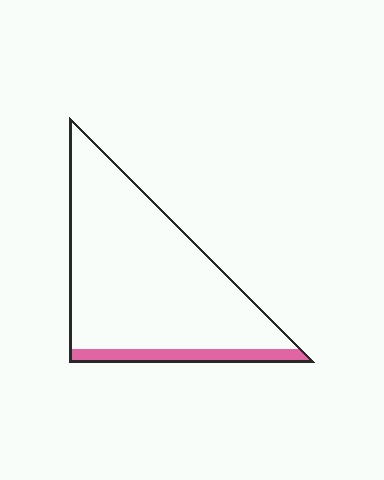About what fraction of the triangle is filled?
About one tenth (1/10).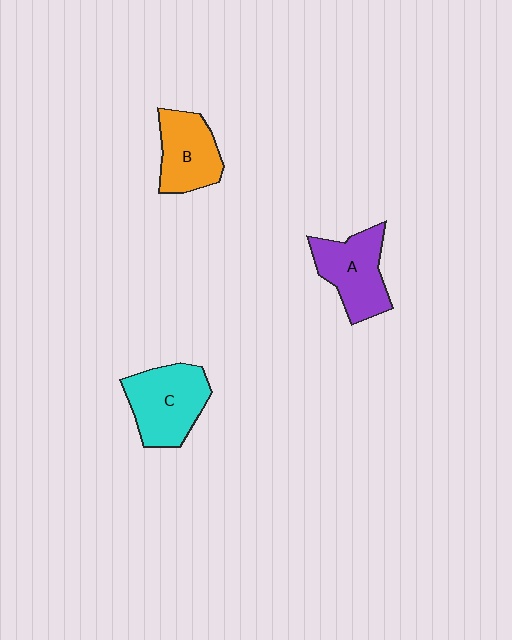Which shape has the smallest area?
Shape B (orange).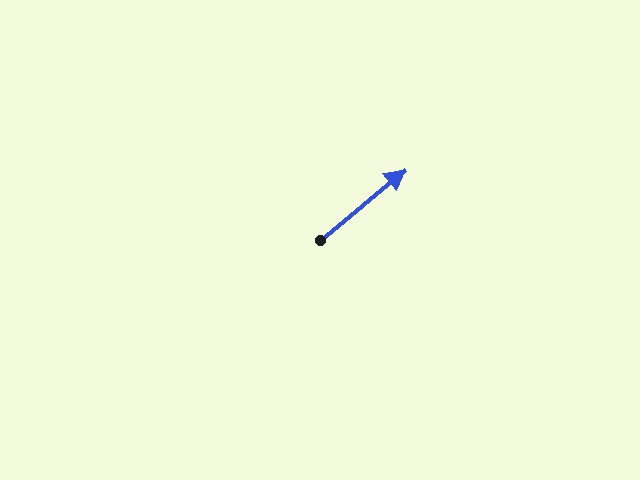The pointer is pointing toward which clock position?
Roughly 2 o'clock.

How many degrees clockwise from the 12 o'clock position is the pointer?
Approximately 50 degrees.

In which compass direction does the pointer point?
Northeast.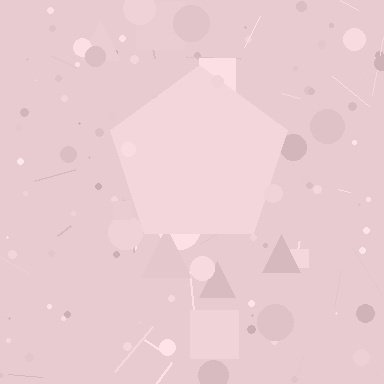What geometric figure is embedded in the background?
A pentagon is embedded in the background.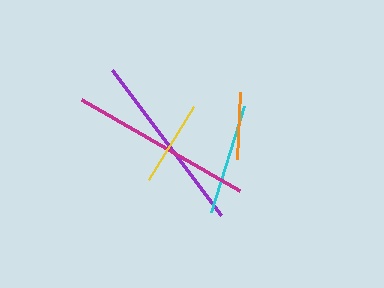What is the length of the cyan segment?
The cyan segment is approximately 111 pixels long.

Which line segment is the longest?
The magenta line is the longest at approximately 182 pixels.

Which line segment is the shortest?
The orange line is the shortest at approximately 67 pixels.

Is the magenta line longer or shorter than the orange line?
The magenta line is longer than the orange line.